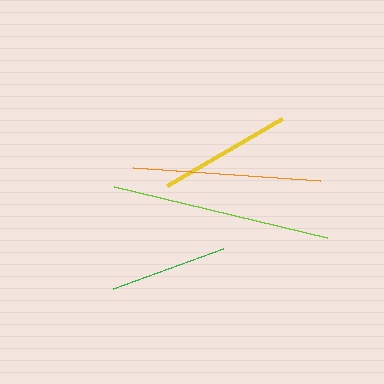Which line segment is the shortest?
The green line is the shortest at approximately 117 pixels.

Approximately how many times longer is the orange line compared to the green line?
The orange line is approximately 1.6 times the length of the green line.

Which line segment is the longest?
The lime line is the longest at approximately 219 pixels.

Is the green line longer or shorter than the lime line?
The lime line is longer than the green line.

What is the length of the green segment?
The green segment is approximately 117 pixels long.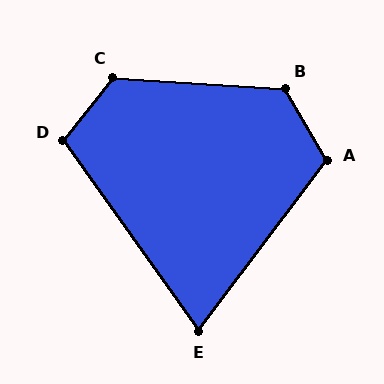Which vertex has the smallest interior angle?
E, at approximately 73 degrees.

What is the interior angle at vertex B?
Approximately 124 degrees (obtuse).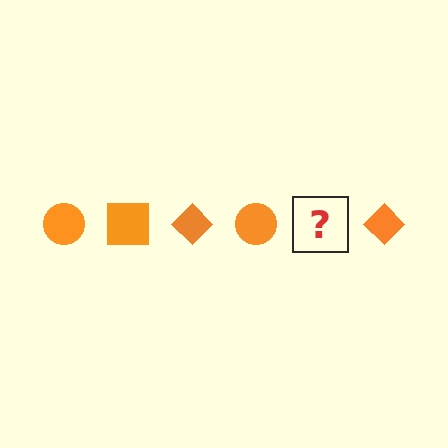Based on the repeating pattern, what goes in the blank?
The blank should be an orange square.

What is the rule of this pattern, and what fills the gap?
The rule is that the pattern cycles through circle, square, diamond shapes in orange. The gap should be filled with an orange square.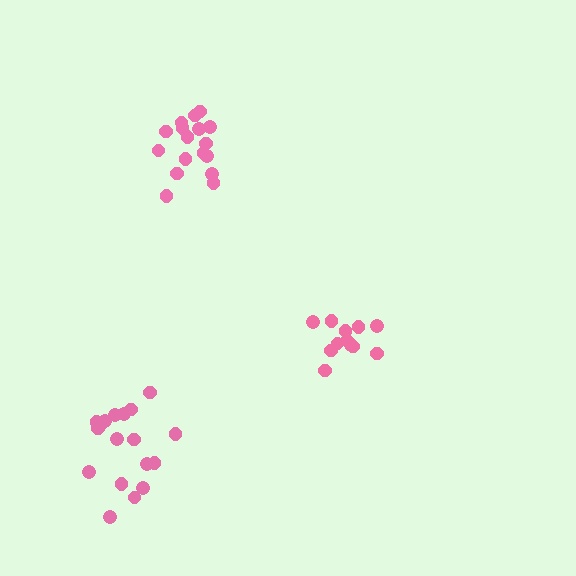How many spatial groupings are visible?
There are 3 spatial groupings.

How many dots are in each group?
Group 1: 17 dots, Group 2: 18 dots, Group 3: 12 dots (47 total).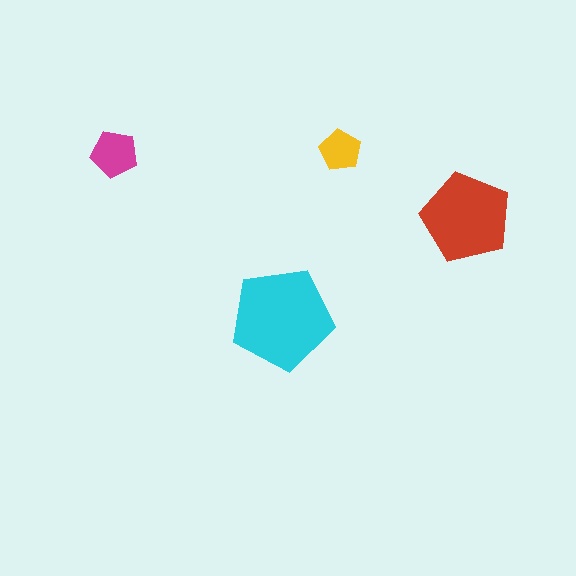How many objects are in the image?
There are 4 objects in the image.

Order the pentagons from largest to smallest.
the cyan one, the red one, the magenta one, the yellow one.